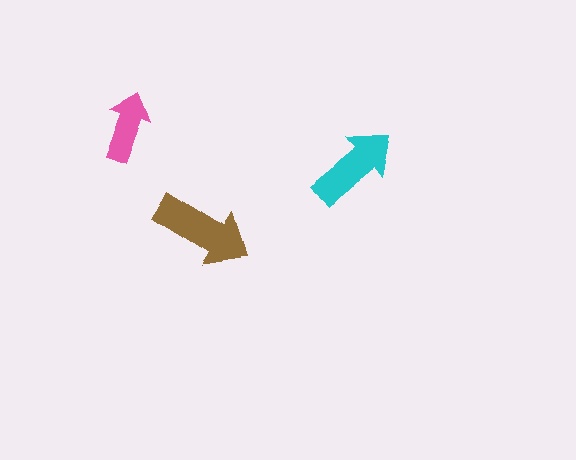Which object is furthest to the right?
The cyan arrow is rightmost.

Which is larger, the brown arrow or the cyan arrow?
The brown one.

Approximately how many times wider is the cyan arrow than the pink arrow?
About 1.5 times wider.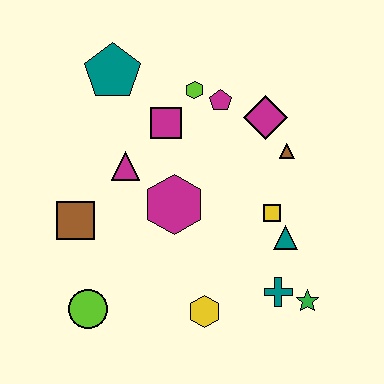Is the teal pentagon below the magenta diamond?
No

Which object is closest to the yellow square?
The teal triangle is closest to the yellow square.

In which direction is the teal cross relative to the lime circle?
The teal cross is to the right of the lime circle.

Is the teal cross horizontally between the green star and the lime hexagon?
Yes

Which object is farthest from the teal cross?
The teal pentagon is farthest from the teal cross.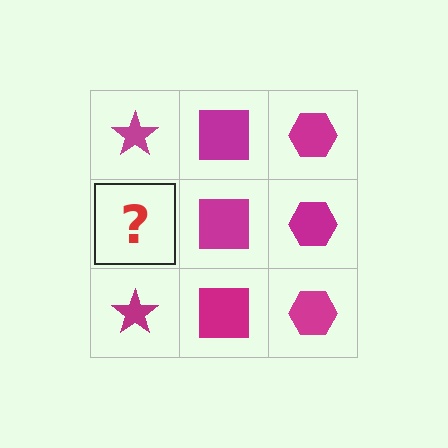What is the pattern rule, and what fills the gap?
The rule is that each column has a consistent shape. The gap should be filled with a magenta star.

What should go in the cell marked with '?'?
The missing cell should contain a magenta star.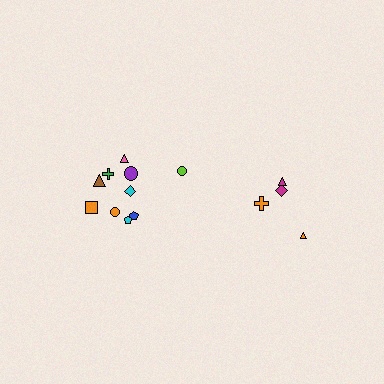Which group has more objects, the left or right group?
The left group.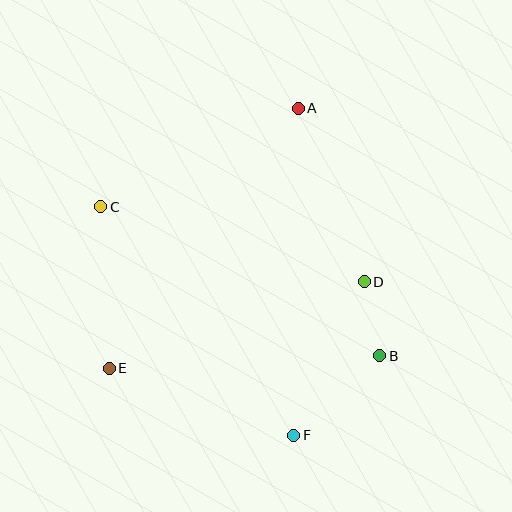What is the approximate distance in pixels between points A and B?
The distance between A and B is approximately 261 pixels.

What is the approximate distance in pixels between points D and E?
The distance between D and E is approximately 269 pixels.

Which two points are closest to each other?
Points B and D are closest to each other.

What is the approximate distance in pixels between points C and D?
The distance between C and D is approximately 274 pixels.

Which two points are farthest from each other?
Points A and F are farthest from each other.